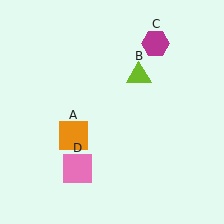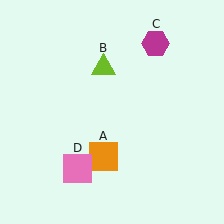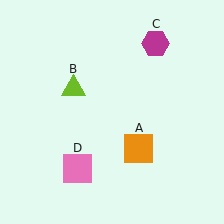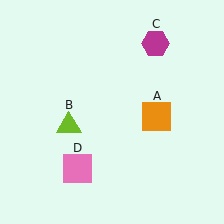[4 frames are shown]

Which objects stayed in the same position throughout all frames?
Magenta hexagon (object C) and pink square (object D) remained stationary.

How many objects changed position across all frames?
2 objects changed position: orange square (object A), lime triangle (object B).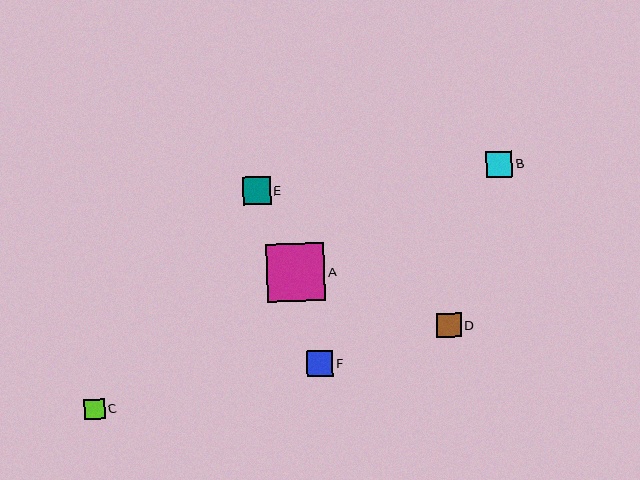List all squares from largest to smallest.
From largest to smallest: A, E, F, B, D, C.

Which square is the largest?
Square A is the largest with a size of approximately 58 pixels.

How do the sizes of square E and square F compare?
Square E and square F are approximately the same size.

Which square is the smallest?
Square C is the smallest with a size of approximately 20 pixels.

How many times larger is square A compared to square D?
Square A is approximately 2.4 times the size of square D.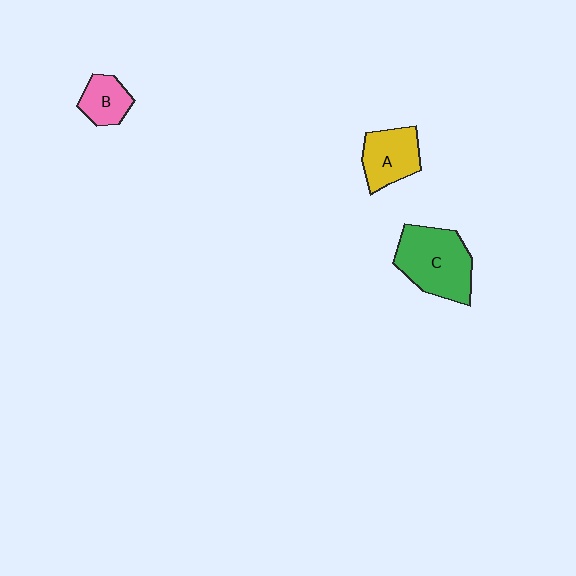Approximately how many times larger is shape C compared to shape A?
Approximately 1.6 times.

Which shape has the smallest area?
Shape B (pink).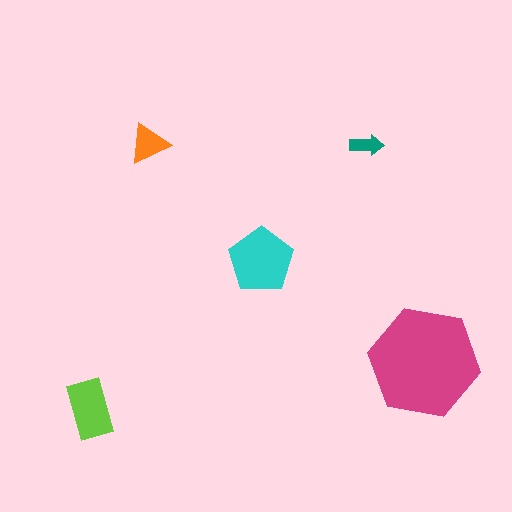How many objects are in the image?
There are 5 objects in the image.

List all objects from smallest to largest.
The teal arrow, the orange triangle, the lime rectangle, the cyan pentagon, the magenta hexagon.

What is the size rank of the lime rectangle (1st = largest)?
3rd.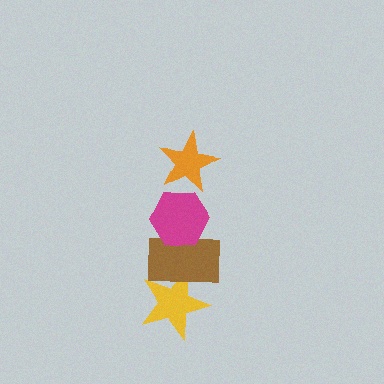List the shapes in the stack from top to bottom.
From top to bottom: the orange star, the magenta hexagon, the brown rectangle, the yellow star.